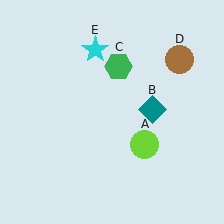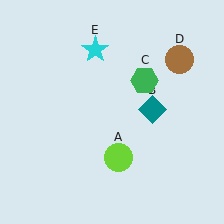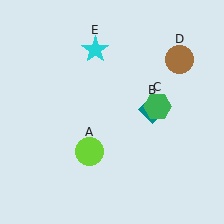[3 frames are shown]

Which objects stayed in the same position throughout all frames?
Teal diamond (object B) and brown circle (object D) and cyan star (object E) remained stationary.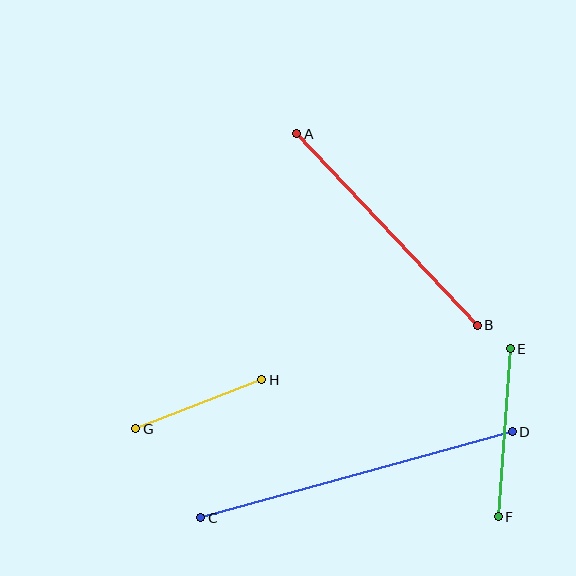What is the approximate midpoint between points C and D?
The midpoint is at approximately (356, 475) pixels.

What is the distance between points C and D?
The distance is approximately 323 pixels.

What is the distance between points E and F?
The distance is approximately 168 pixels.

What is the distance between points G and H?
The distance is approximately 135 pixels.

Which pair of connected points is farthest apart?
Points C and D are farthest apart.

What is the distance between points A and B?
The distance is approximately 263 pixels.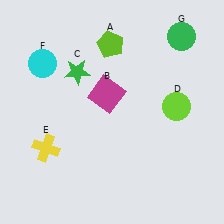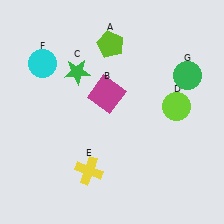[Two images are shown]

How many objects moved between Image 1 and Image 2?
2 objects moved between the two images.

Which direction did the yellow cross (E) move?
The yellow cross (E) moved right.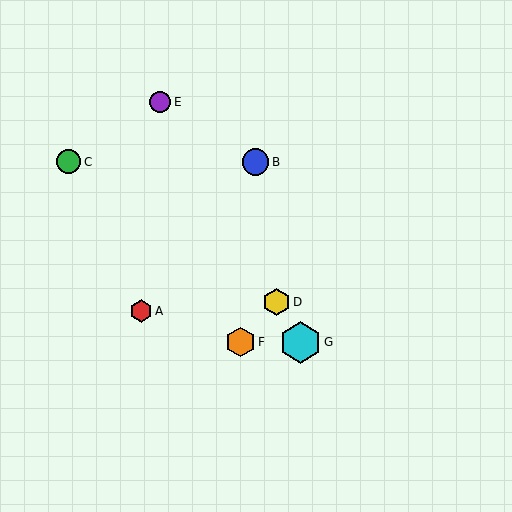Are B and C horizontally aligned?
Yes, both are at y≈162.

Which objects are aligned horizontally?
Objects B, C are aligned horizontally.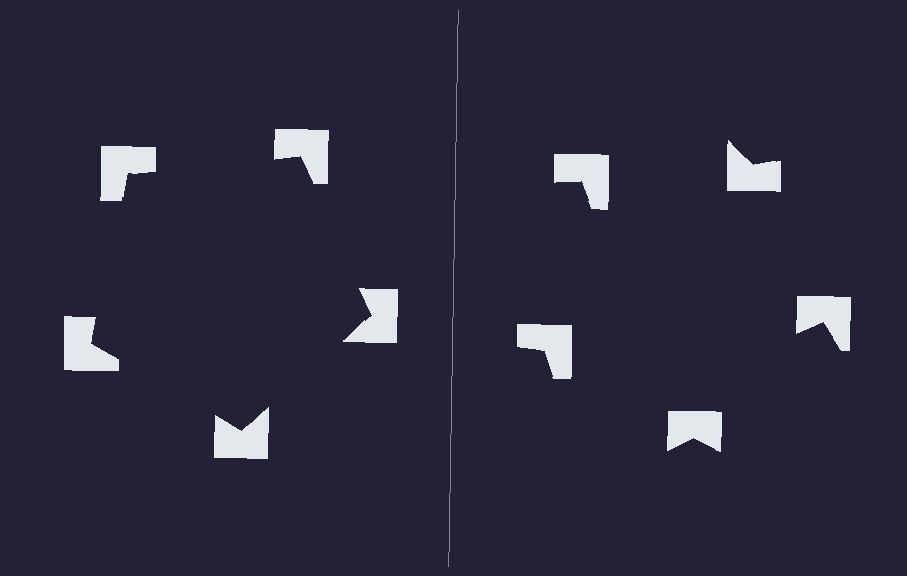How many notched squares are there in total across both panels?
10 — 5 on each side.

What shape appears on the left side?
An illusory pentagon.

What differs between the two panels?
The notched squares are positioned identically on both sides; only the wedge orientations differ. On the left they align to a pentagon; on the right they are misaligned.